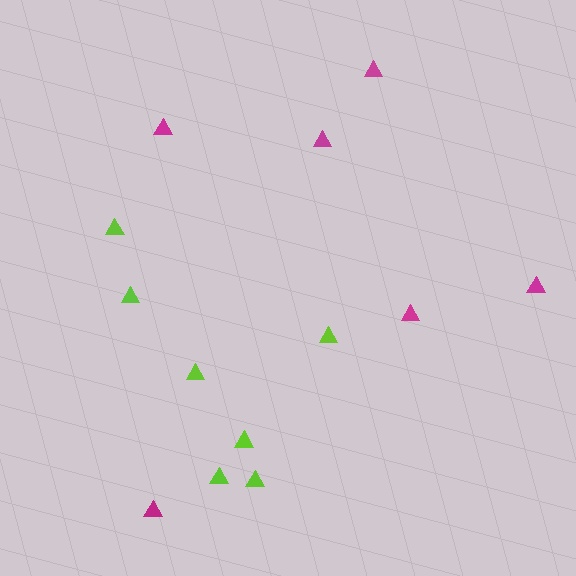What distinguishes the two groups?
There are 2 groups: one group of lime triangles (7) and one group of magenta triangles (6).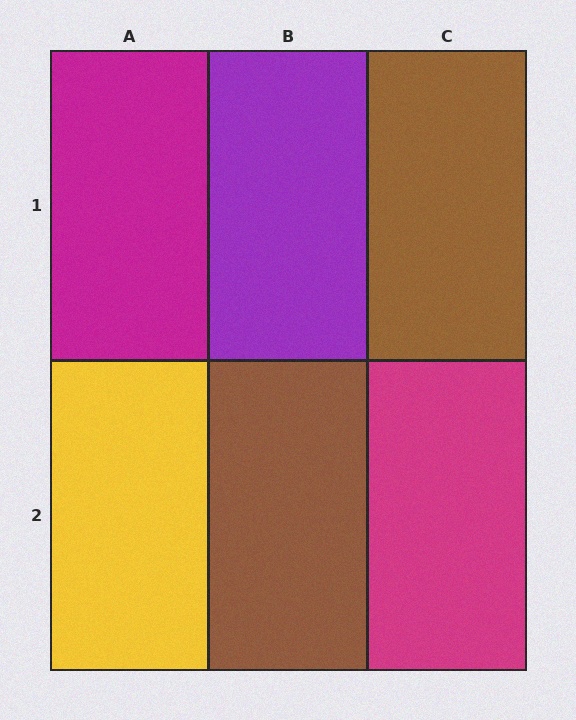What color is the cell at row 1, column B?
Purple.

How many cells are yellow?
1 cell is yellow.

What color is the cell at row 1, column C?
Brown.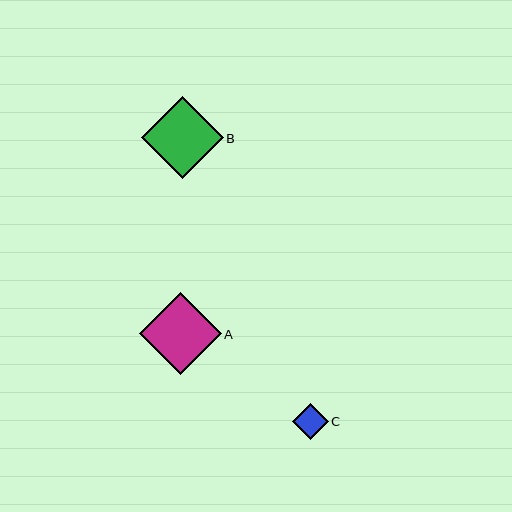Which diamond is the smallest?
Diamond C is the smallest with a size of approximately 36 pixels.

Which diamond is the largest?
Diamond B is the largest with a size of approximately 82 pixels.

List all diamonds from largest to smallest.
From largest to smallest: B, A, C.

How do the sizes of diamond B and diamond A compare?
Diamond B and diamond A are approximately the same size.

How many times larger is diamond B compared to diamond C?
Diamond B is approximately 2.3 times the size of diamond C.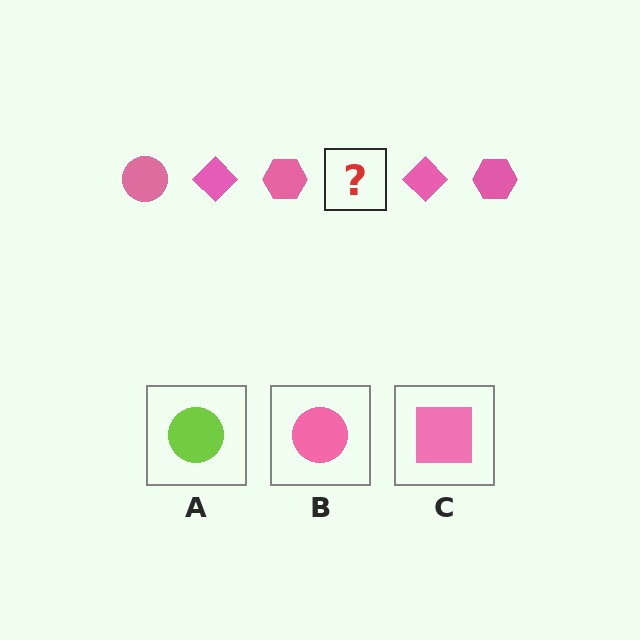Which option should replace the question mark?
Option B.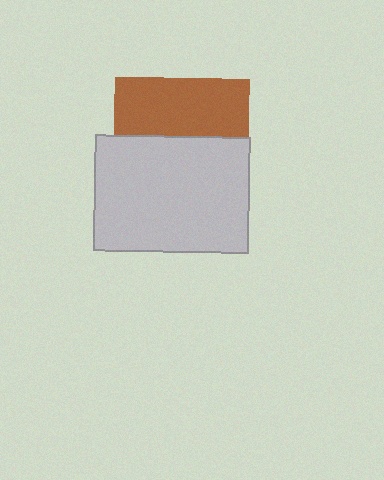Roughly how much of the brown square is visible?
A small part of it is visible (roughly 43%).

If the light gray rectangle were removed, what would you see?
You would see the complete brown square.